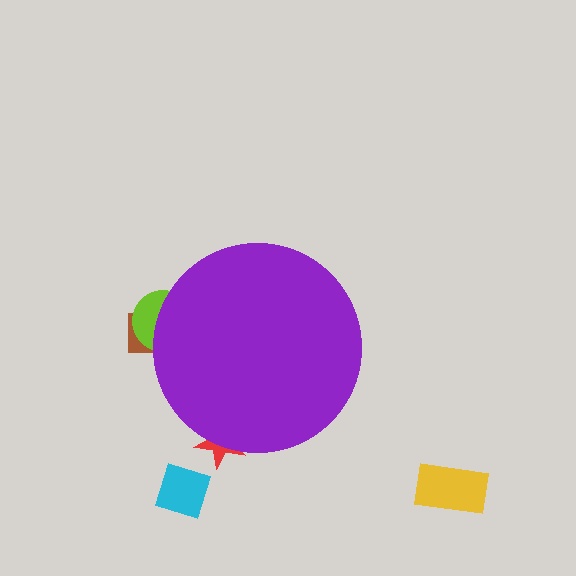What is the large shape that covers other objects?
A purple circle.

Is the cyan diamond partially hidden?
No, the cyan diamond is fully visible.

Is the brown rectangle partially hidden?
Yes, the brown rectangle is partially hidden behind the purple circle.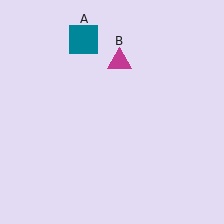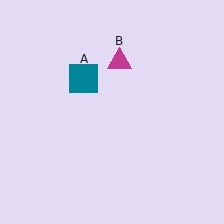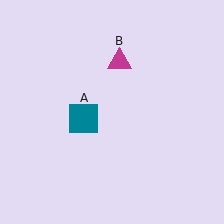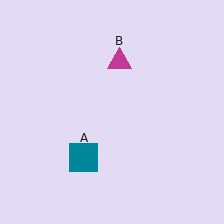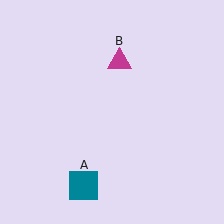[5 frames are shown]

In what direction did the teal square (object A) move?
The teal square (object A) moved down.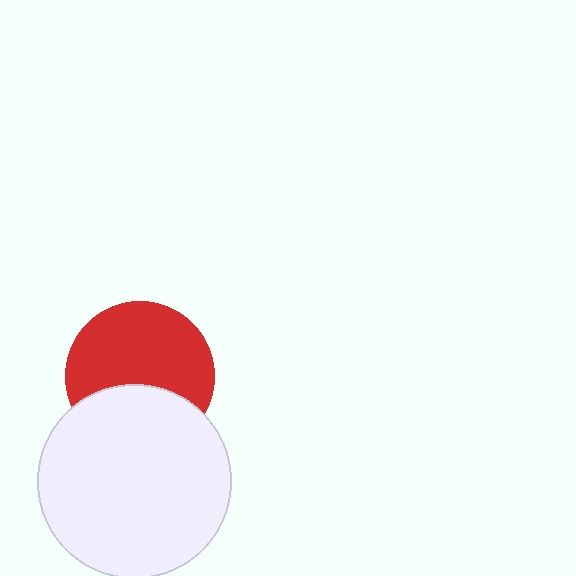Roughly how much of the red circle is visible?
About half of it is visible (roughly 64%).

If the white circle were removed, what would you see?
You would see the complete red circle.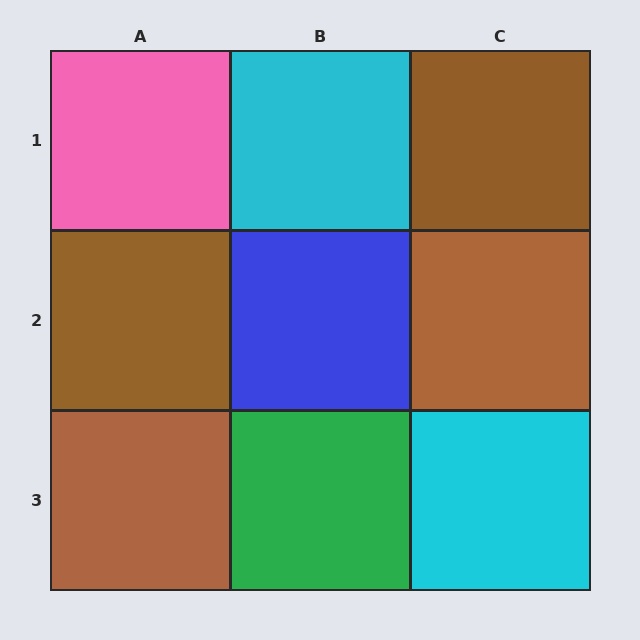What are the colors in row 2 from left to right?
Brown, blue, brown.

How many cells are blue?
1 cell is blue.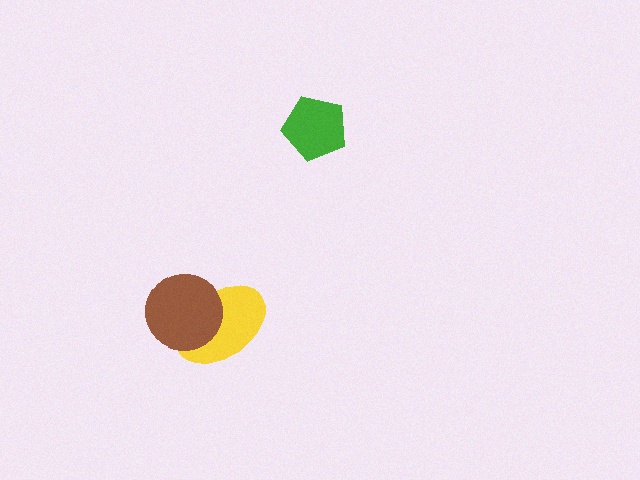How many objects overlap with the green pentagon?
0 objects overlap with the green pentagon.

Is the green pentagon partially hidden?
No, no other shape covers it.